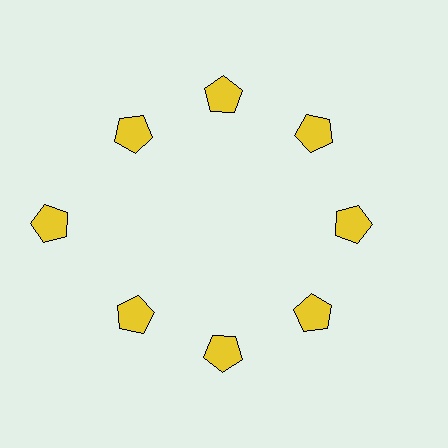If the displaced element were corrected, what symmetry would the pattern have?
It would have 8-fold rotational symmetry — the pattern would map onto itself every 45 degrees.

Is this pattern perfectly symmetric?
No. The 8 yellow pentagons are arranged in a ring, but one element near the 9 o'clock position is pushed outward from the center, breaking the 8-fold rotational symmetry.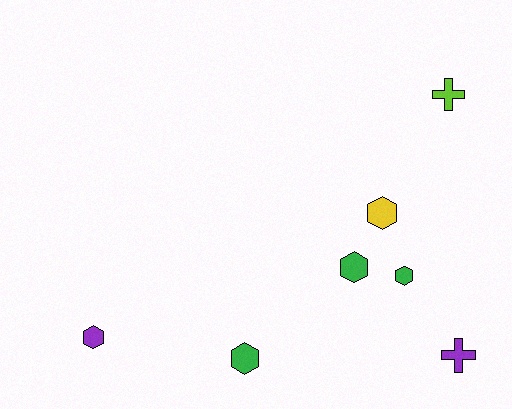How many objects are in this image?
There are 7 objects.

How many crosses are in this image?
There are 2 crosses.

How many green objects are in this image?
There are 3 green objects.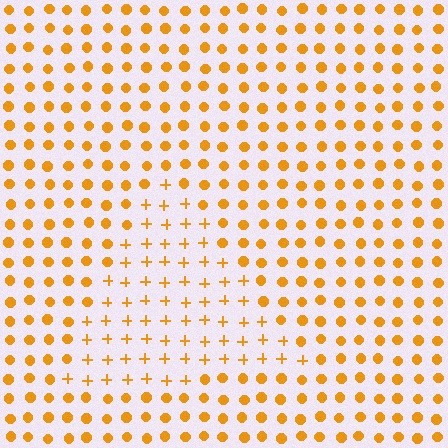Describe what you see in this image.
The image is filled with small orange elements arranged in a uniform grid. A triangle-shaped region contains plus signs, while the surrounding area contains circles. The boundary is defined purely by the change in element shape.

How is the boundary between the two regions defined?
The boundary is defined by a change in element shape: plus signs inside vs. circles outside. All elements share the same color and spacing.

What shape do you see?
I see a triangle.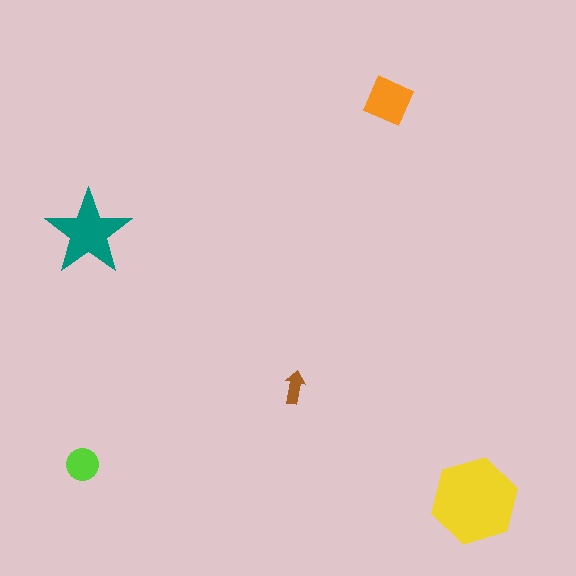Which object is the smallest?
The brown arrow.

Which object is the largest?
The yellow hexagon.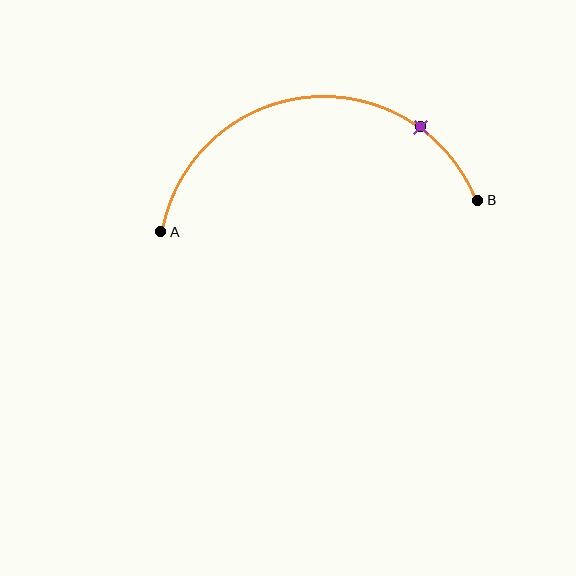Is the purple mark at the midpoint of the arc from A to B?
No. The purple mark lies on the arc but is closer to endpoint B. The arc midpoint would be at the point on the curve equidistant along the arc from both A and B.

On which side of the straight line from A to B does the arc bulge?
The arc bulges above the straight line connecting A and B.